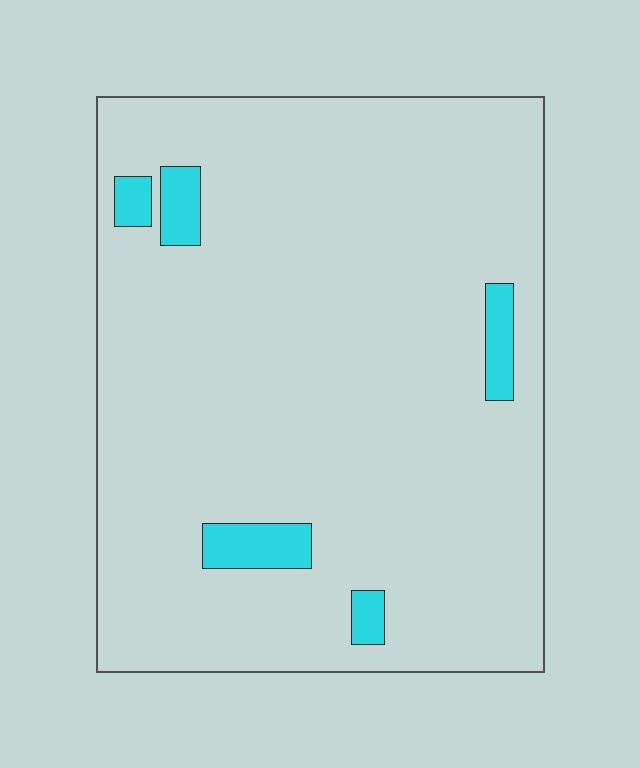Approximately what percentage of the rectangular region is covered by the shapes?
Approximately 5%.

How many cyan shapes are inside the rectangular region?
5.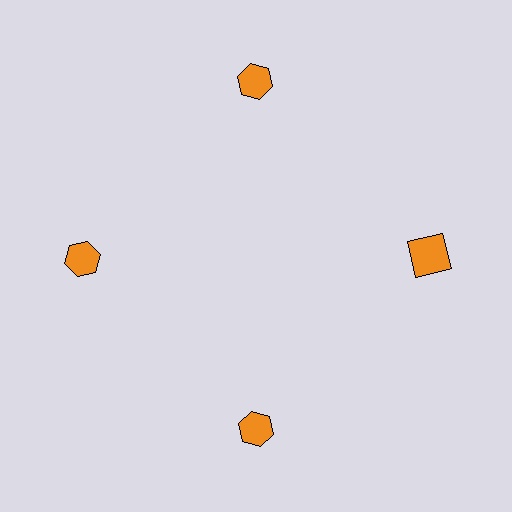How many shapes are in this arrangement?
There are 4 shapes arranged in a ring pattern.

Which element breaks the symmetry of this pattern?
The orange square at roughly the 3 o'clock position breaks the symmetry. All other shapes are orange hexagons.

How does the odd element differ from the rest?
It has a different shape: square instead of hexagon.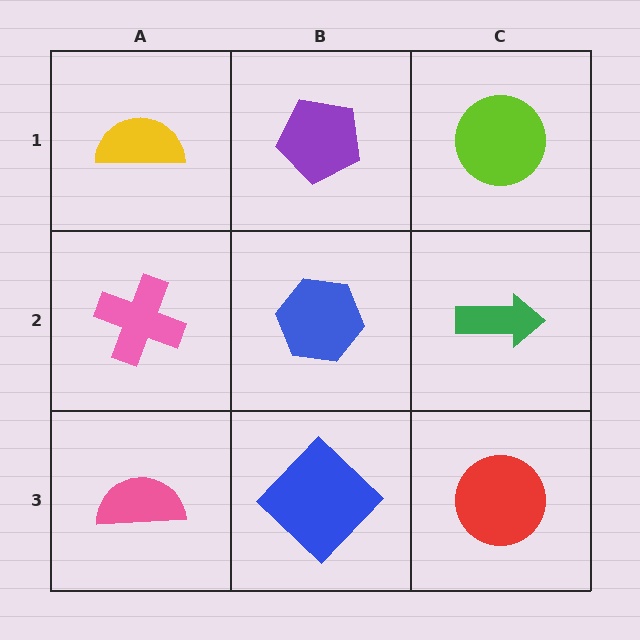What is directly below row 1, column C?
A green arrow.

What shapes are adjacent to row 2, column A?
A yellow semicircle (row 1, column A), a pink semicircle (row 3, column A), a blue hexagon (row 2, column B).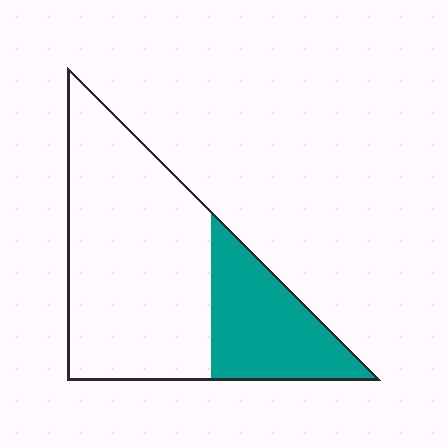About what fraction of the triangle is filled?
About one third (1/3).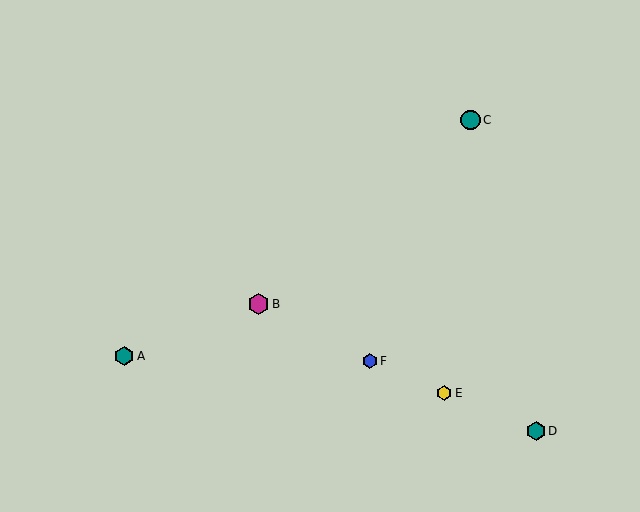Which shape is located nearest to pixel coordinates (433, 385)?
The yellow hexagon (labeled E) at (444, 393) is nearest to that location.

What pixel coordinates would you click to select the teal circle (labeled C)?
Click at (470, 120) to select the teal circle C.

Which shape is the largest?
The magenta hexagon (labeled B) is the largest.